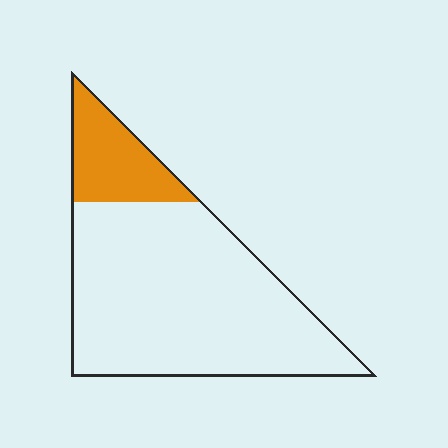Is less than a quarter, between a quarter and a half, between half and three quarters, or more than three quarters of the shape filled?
Less than a quarter.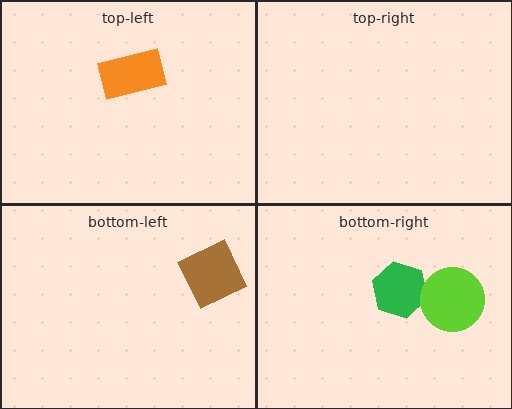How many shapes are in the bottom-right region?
2.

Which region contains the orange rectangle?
The top-left region.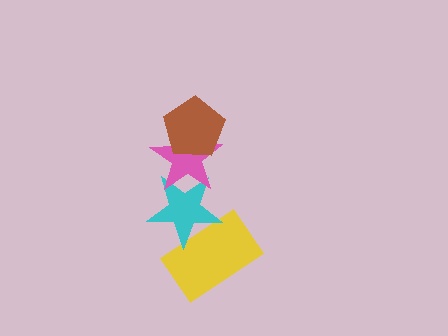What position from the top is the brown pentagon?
The brown pentagon is 1st from the top.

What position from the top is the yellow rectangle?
The yellow rectangle is 4th from the top.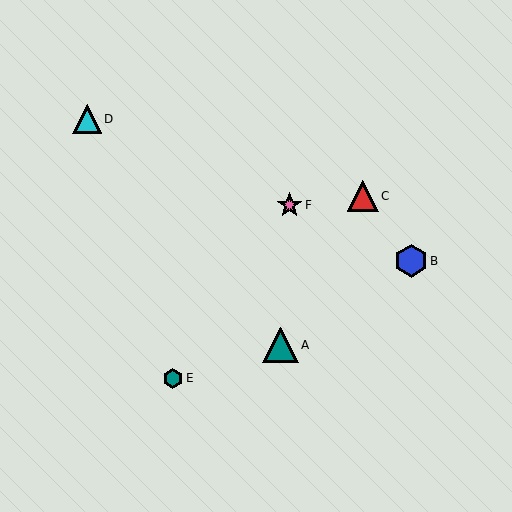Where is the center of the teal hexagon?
The center of the teal hexagon is at (173, 379).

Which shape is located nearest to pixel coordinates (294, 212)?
The pink star (labeled F) at (290, 205) is nearest to that location.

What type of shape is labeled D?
Shape D is a cyan triangle.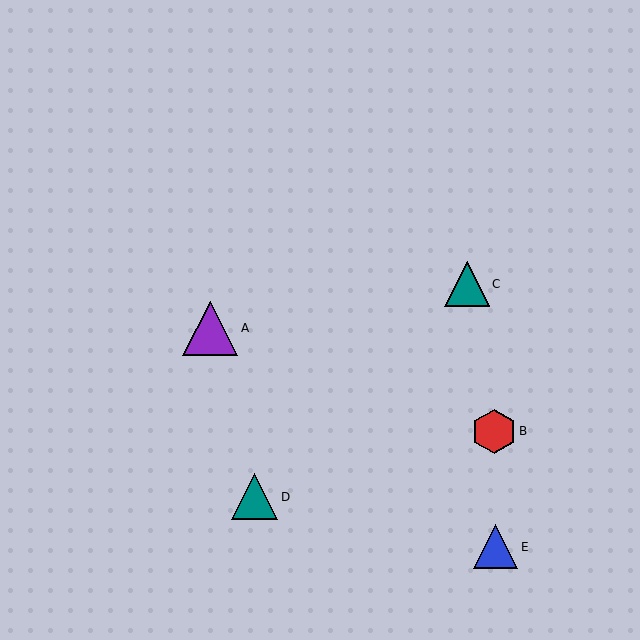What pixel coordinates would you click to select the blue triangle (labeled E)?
Click at (495, 547) to select the blue triangle E.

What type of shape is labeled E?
Shape E is a blue triangle.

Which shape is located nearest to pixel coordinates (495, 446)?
The red hexagon (labeled B) at (494, 431) is nearest to that location.